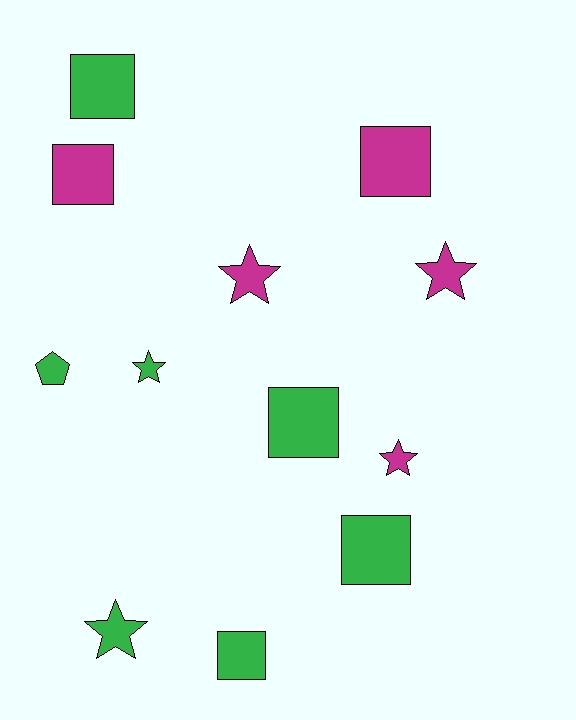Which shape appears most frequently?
Square, with 6 objects.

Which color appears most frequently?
Green, with 7 objects.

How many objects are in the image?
There are 12 objects.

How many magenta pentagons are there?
There are no magenta pentagons.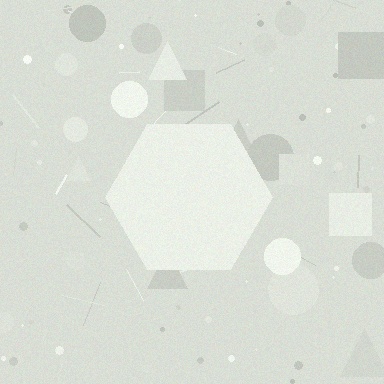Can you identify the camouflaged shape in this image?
The camouflaged shape is a hexagon.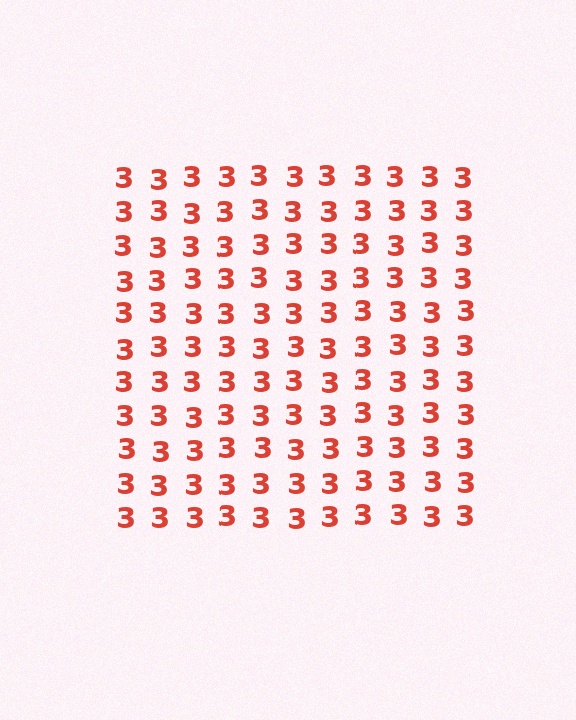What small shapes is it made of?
It is made of small digit 3's.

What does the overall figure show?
The overall figure shows a square.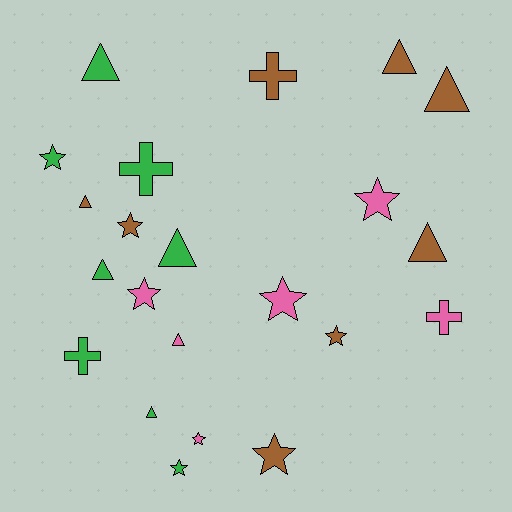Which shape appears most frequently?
Star, with 9 objects.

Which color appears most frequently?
Brown, with 8 objects.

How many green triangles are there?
There are 4 green triangles.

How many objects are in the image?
There are 22 objects.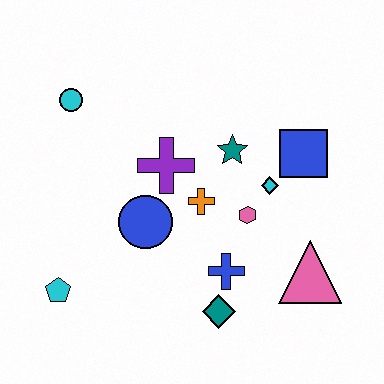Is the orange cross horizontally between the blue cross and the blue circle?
Yes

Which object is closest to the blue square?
The cyan diamond is closest to the blue square.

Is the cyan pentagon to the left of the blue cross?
Yes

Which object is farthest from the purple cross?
The pink triangle is farthest from the purple cross.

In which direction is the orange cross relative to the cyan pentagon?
The orange cross is to the right of the cyan pentagon.